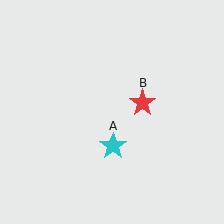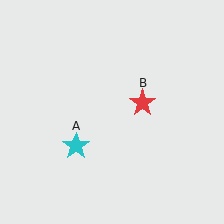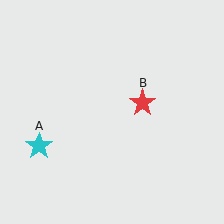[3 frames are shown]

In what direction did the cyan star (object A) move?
The cyan star (object A) moved left.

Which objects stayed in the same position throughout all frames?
Red star (object B) remained stationary.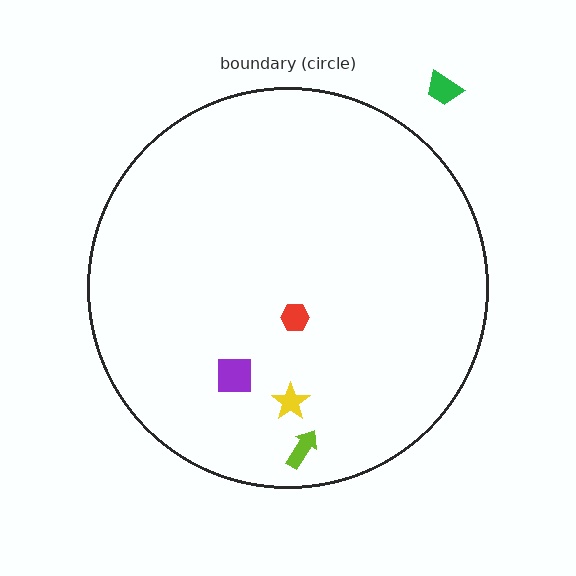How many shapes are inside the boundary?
4 inside, 1 outside.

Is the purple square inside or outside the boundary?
Inside.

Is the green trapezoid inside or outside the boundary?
Outside.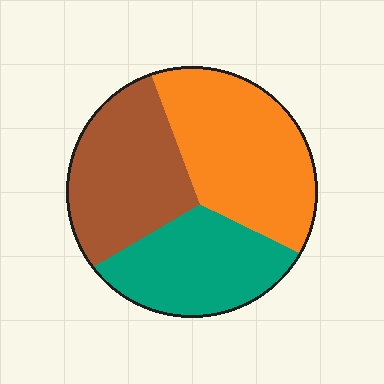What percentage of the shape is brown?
Brown covers roughly 30% of the shape.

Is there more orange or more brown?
Orange.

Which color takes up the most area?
Orange, at roughly 40%.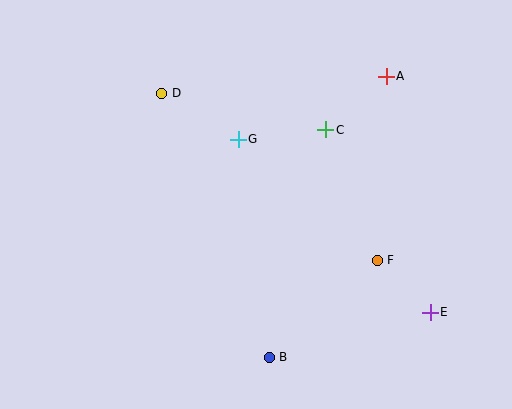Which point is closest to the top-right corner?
Point A is closest to the top-right corner.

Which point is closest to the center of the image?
Point G at (238, 139) is closest to the center.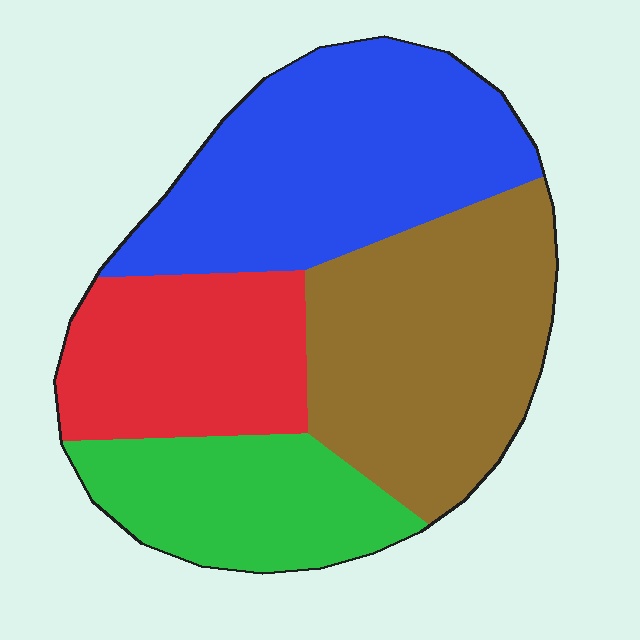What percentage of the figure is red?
Red takes up less than a quarter of the figure.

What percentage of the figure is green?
Green covers roughly 20% of the figure.